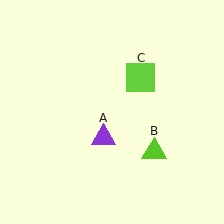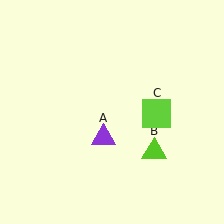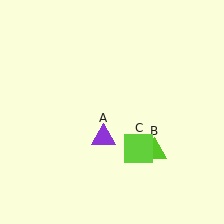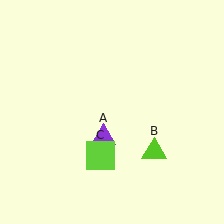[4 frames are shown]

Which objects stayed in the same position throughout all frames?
Purple triangle (object A) and lime triangle (object B) remained stationary.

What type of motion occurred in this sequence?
The lime square (object C) rotated clockwise around the center of the scene.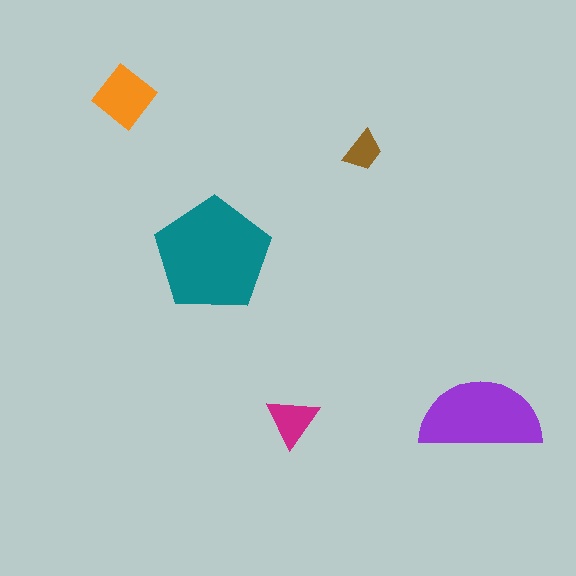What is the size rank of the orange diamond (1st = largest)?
3rd.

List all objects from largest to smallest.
The teal pentagon, the purple semicircle, the orange diamond, the magenta triangle, the brown trapezoid.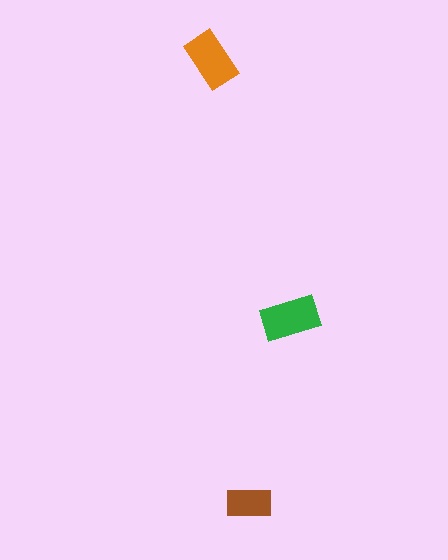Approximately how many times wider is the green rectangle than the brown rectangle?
About 1.5 times wider.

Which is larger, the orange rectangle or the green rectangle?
The green one.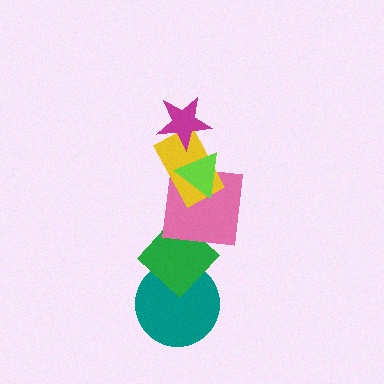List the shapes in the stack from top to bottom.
From top to bottom: the magenta star, the lime triangle, the yellow rectangle, the pink square, the green diamond, the teal circle.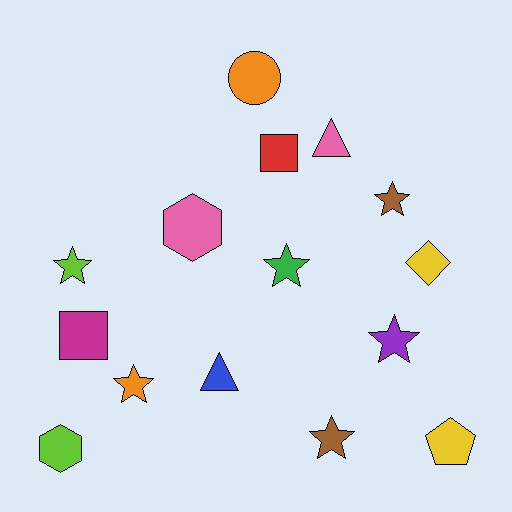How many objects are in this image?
There are 15 objects.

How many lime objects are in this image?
There are 2 lime objects.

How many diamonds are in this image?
There is 1 diamond.